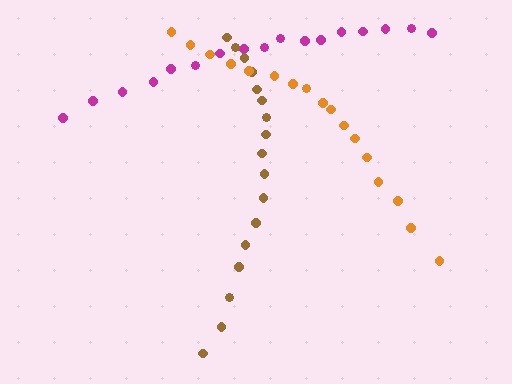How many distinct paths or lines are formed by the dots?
There are 3 distinct paths.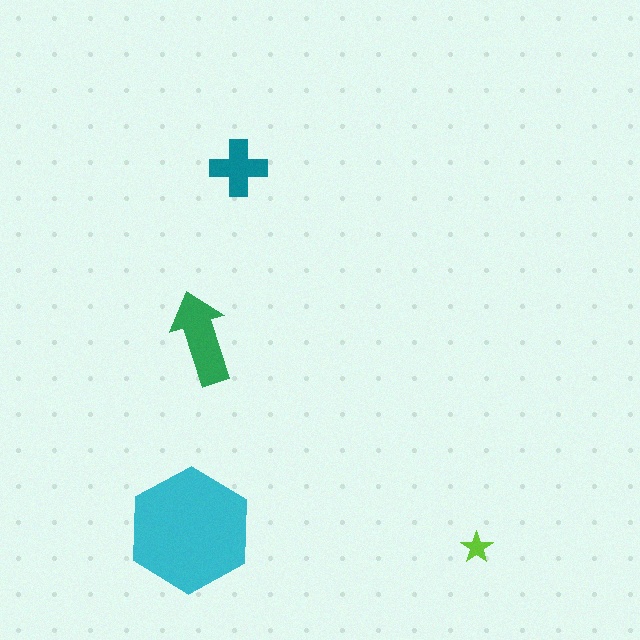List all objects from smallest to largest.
The lime star, the teal cross, the green arrow, the cyan hexagon.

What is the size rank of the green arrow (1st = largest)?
2nd.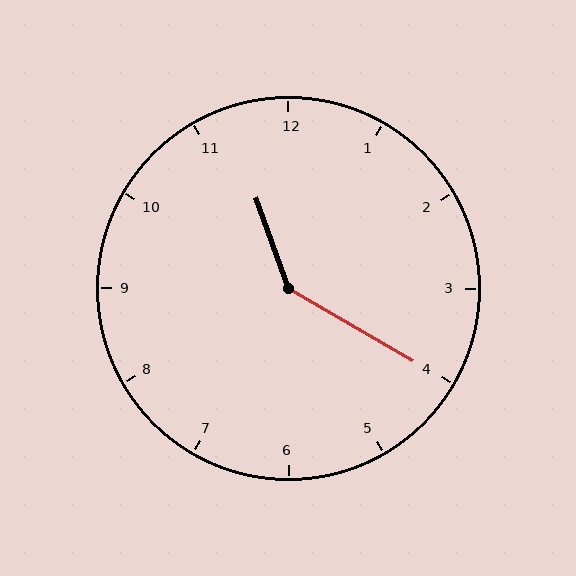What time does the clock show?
11:20.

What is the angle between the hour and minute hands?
Approximately 140 degrees.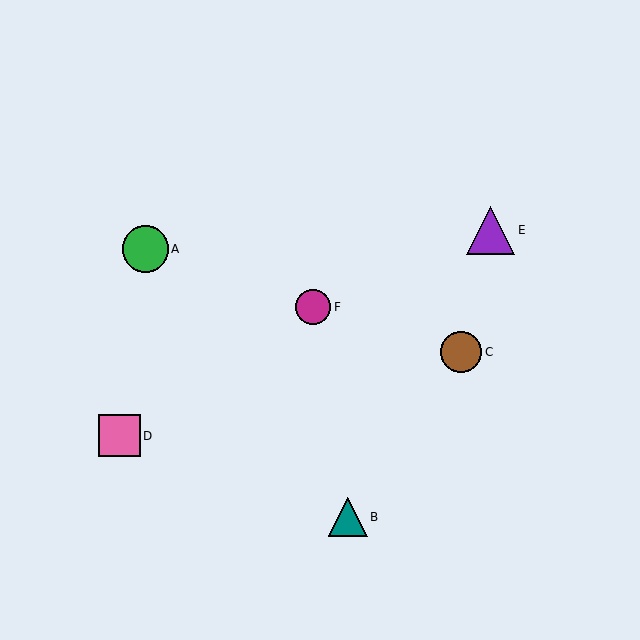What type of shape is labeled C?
Shape C is a brown circle.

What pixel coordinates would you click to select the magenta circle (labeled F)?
Click at (313, 307) to select the magenta circle F.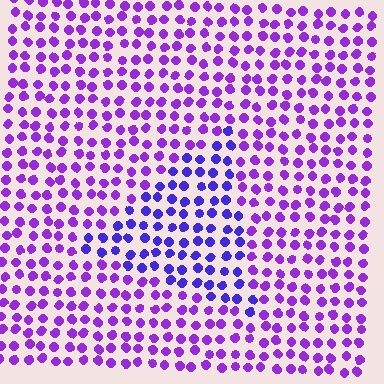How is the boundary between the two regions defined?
The boundary is defined purely by a slight shift in hue (about 30 degrees). Spacing, size, and orientation are identical on both sides.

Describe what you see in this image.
The image is filled with small purple elements in a uniform arrangement. A triangle-shaped region is visible where the elements are tinted to a slightly different hue, forming a subtle color boundary.